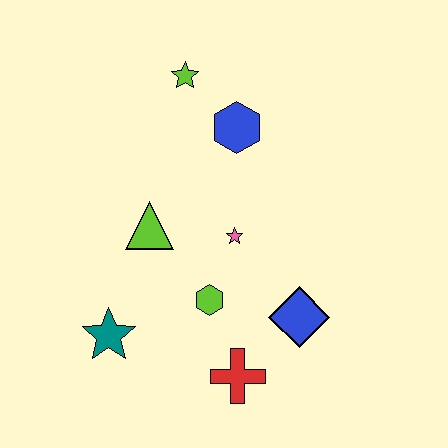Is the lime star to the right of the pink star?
No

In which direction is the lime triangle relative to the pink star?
The lime triangle is to the left of the pink star.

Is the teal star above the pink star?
No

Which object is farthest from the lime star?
The red cross is farthest from the lime star.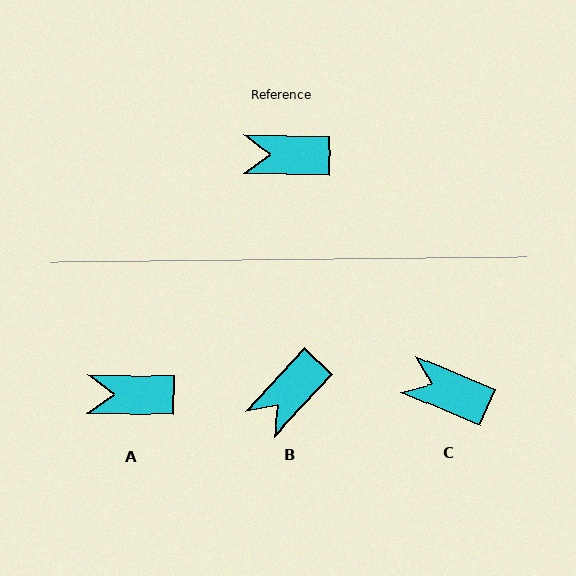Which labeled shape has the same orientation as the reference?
A.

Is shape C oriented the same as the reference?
No, it is off by about 22 degrees.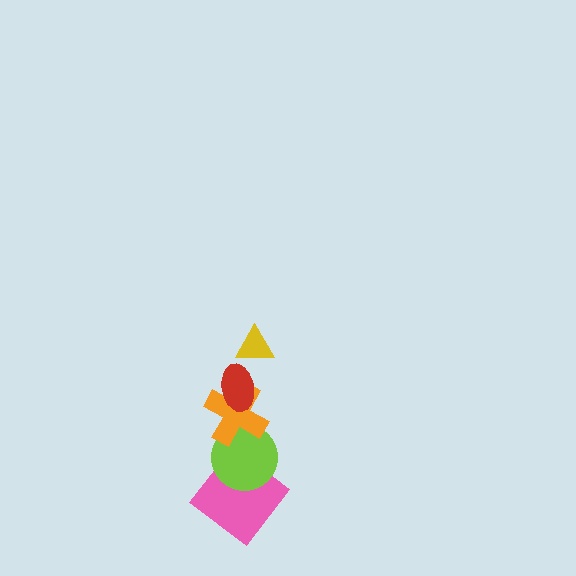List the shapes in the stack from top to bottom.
From top to bottom: the yellow triangle, the red ellipse, the orange cross, the lime circle, the pink diamond.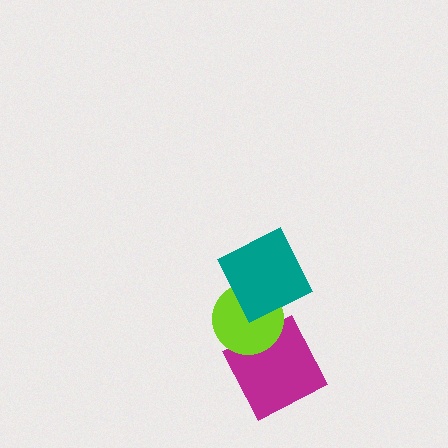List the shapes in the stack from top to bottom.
From top to bottom: the teal square, the lime circle, the magenta square.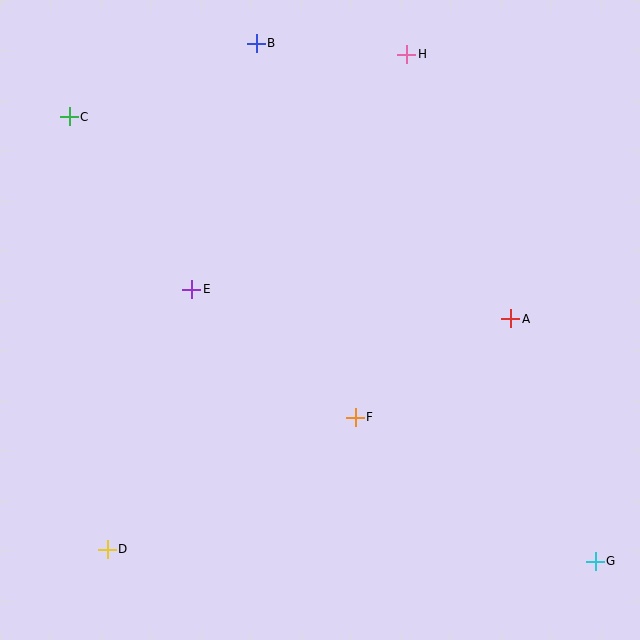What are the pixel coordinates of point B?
Point B is at (256, 43).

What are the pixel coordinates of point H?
Point H is at (407, 54).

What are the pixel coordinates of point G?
Point G is at (595, 561).